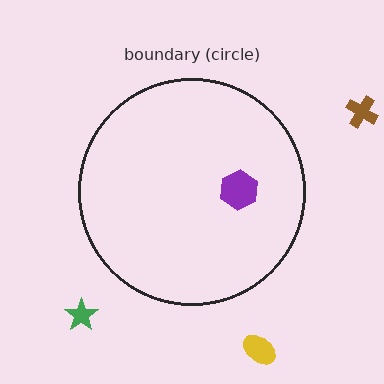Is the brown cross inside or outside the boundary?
Outside.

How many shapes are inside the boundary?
1 inside, 3 outside.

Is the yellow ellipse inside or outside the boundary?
Outside.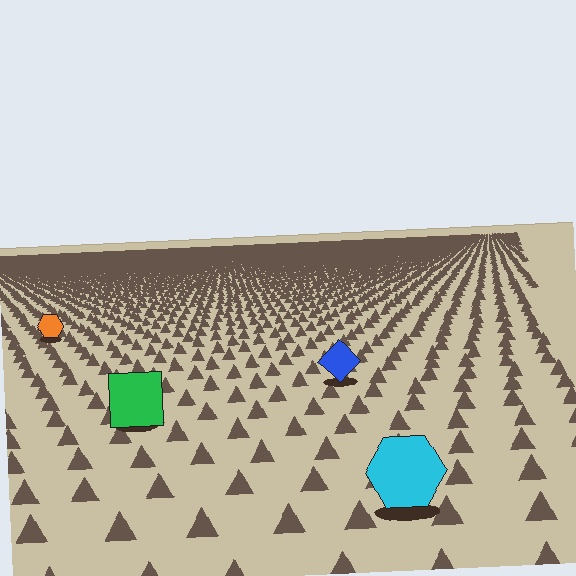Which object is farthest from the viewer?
The orange hexagon is farthest from the viewer. It appears smaller and the ground texture around it is denser.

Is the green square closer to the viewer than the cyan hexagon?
No. The cyan hexagon is closer — you can tell from the texture gradient: the ground texture is coarser near it.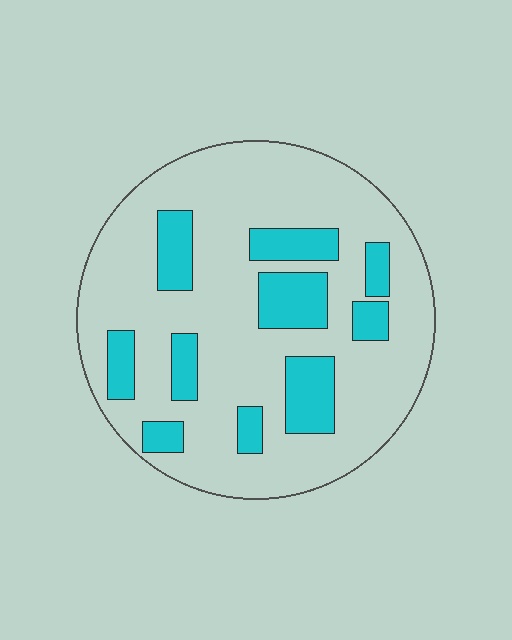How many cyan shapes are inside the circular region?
10.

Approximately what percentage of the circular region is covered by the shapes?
Approximately 25%.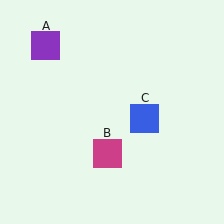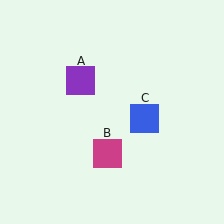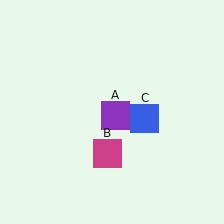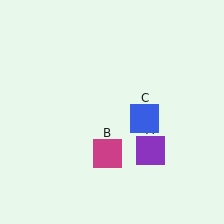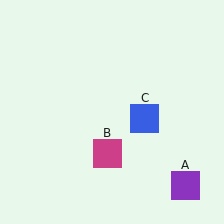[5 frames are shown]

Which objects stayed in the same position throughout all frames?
Magenta square (object B) and blue square (object C) remained stationary.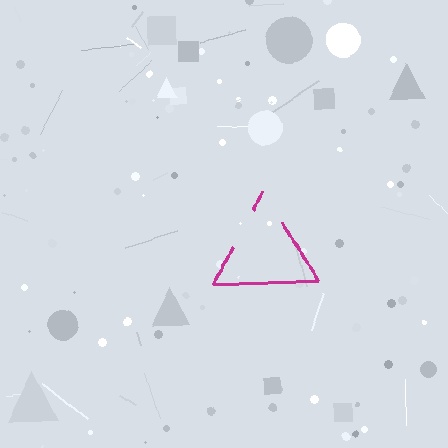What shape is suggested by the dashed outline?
The dashed outline suggests a triangle.